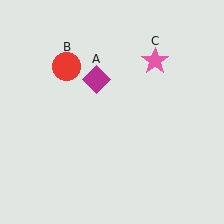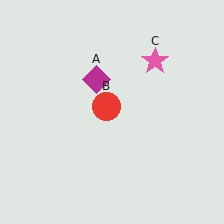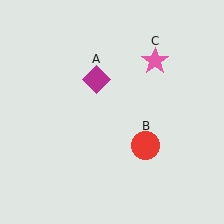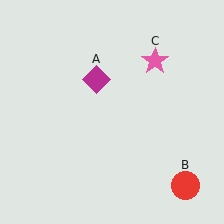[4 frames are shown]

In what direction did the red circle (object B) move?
The red circle (object B) moved down and to the right.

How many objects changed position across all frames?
1 object changed position: red circle (object B).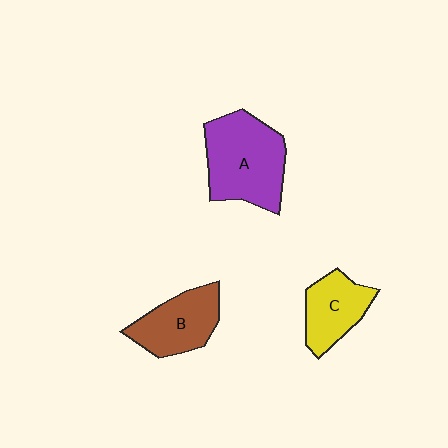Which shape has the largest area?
Shape A (purple).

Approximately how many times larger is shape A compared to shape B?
Approximately 1.5 times.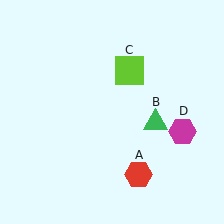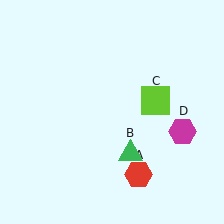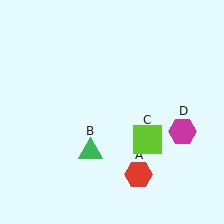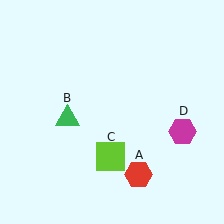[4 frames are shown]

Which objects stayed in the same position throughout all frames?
Red hexagon (object A) and magenta hexagon (object D) remained stationary.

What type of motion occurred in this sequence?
The green triangle (object B), lime square (object C) rotated clockwise around the center of the scene.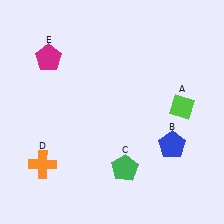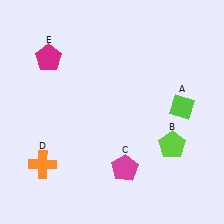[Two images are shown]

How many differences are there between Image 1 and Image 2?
There are 2 differences between the two images.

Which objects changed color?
B changed from blue to lime. C changed from green to magenta.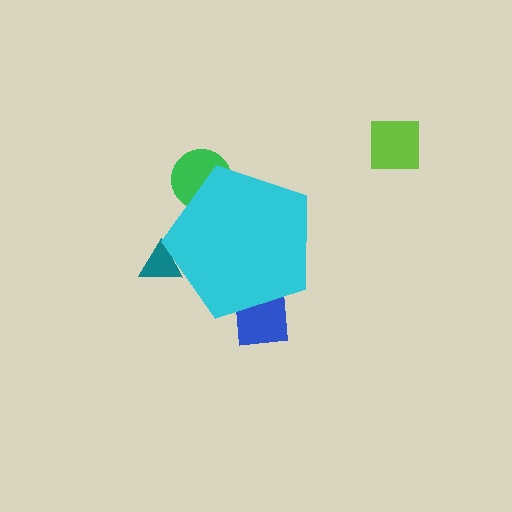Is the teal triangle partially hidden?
Yes, the teal triangle is partially hidden behind the cyan pentagon.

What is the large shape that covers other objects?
A cyan pentagon.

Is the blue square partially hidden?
Yes, the blue square is partially hidden behind the cyan pentagon.